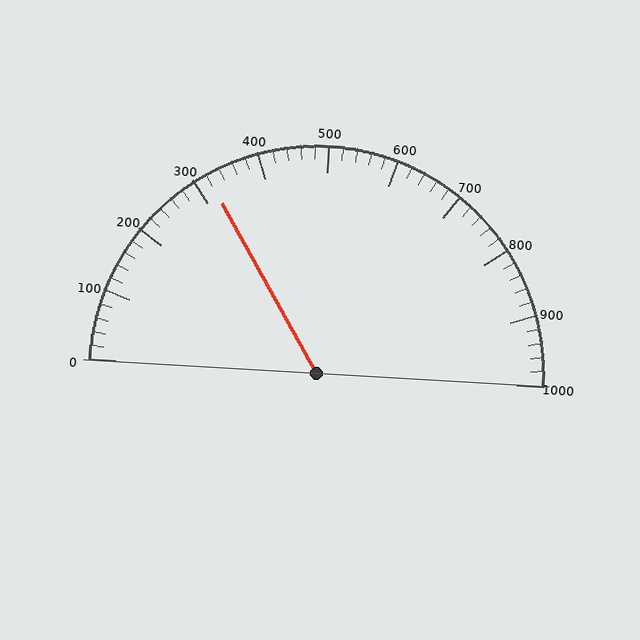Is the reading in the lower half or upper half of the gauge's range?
The reading is in the lower half of the range (0 to 1000).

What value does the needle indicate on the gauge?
The needle indicates approximately 320.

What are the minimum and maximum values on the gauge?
The gauge ranges from 0 to 1000.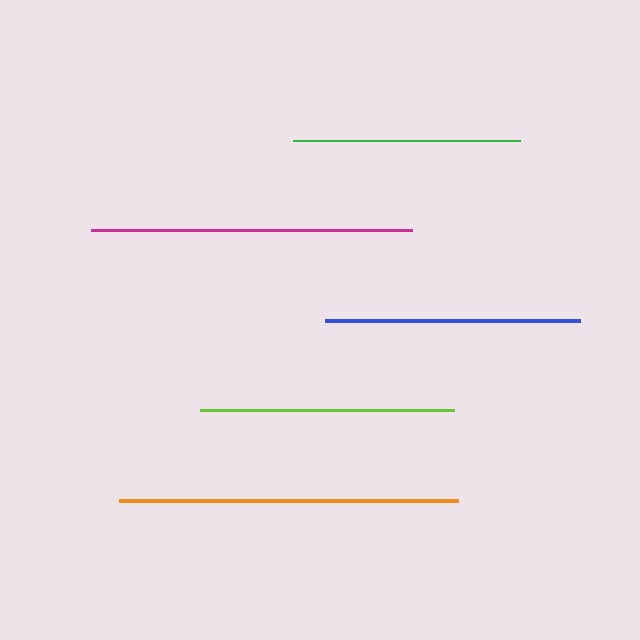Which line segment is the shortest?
The green line is the shortest at approximately 227 pixels.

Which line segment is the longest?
The orange line is the longest at approximately 339 pixels.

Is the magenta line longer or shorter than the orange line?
The orange line is longer than the magenta line.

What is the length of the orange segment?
The orange segment is approximately 339 pixels long.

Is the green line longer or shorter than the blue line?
The blue line is longer than the green line.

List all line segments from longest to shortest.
From longest to shortest: orange, magenta, blue, lime, green.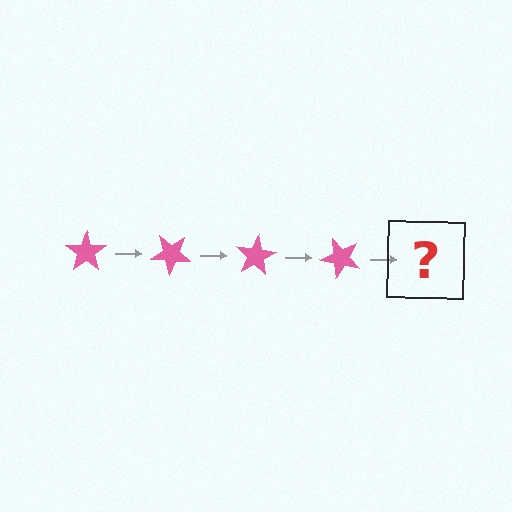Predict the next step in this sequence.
The next step is a pink star rotated 160 degrees.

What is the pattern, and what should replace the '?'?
The pattern is that the star rotates 40 degrees each step. The '?' should be a pink star rotated 160 degrees.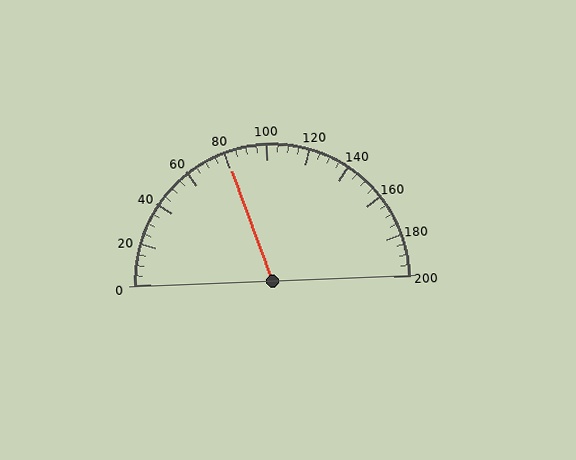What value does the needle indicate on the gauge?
The needle indicates approximately 80.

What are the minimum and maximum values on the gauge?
The gauge ranges from 0 to 200.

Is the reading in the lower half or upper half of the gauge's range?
The reading is in the lower half of the range (0 to 200).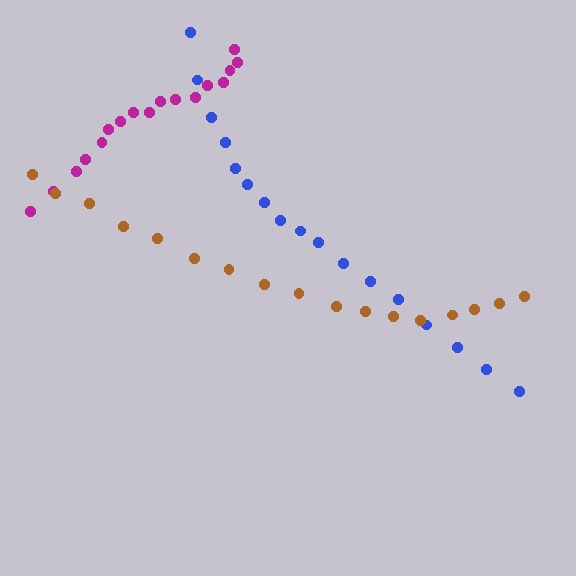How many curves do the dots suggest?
There are 3 distinct paths.